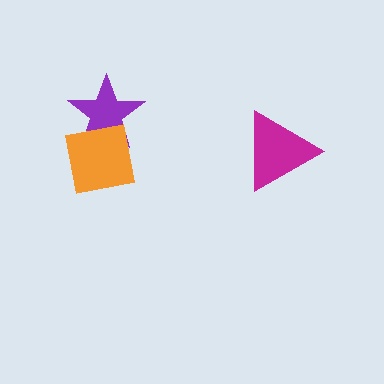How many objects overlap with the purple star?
1 object overlaps with the purple star.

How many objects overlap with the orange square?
1 object overlaps with the orange square.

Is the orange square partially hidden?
No, no other shape covers it.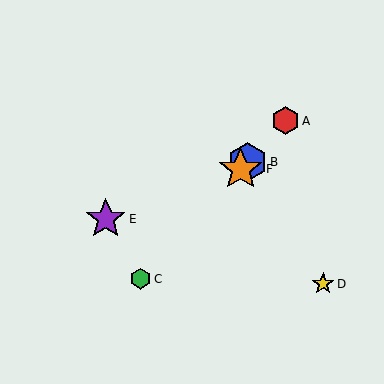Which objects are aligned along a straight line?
Objects A, B, C, F are aligned along a straight line.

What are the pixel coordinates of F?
Object F is at (241, 169).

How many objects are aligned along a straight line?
4 objects (A, B, C, F) are aligned along a straight line.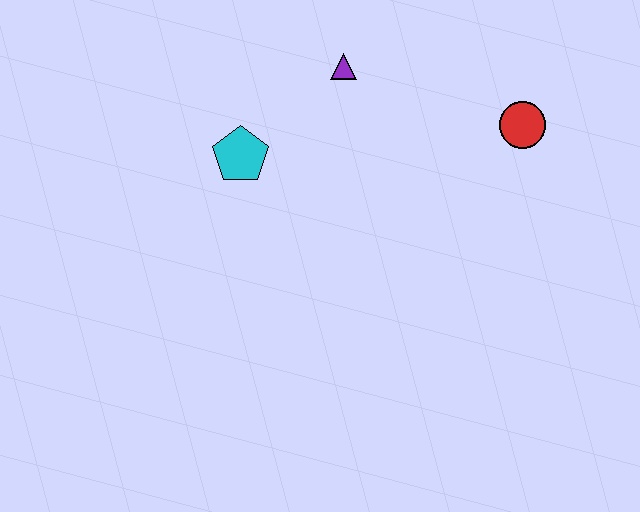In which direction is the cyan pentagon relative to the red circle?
The cyan pentagon is to the left of the red circle.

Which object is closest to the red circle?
The purple triangle is closest to the red circle.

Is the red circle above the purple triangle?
No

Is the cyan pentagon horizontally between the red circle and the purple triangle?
No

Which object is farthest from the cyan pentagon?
The red circle is farthest from the cyan pentagon.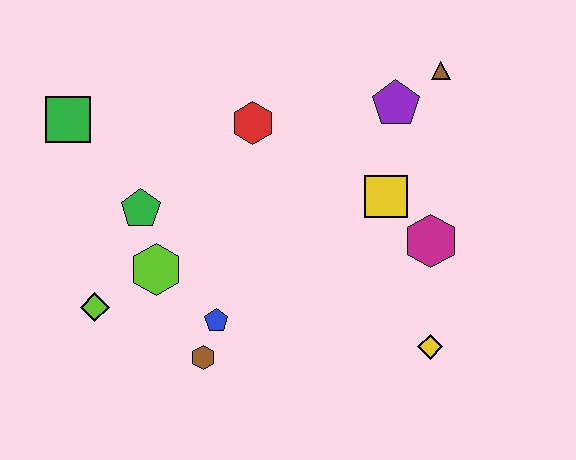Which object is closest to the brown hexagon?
The blue pentagon is closest to the brown hexagon.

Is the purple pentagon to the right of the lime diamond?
Yes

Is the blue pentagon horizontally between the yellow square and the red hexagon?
No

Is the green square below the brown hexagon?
No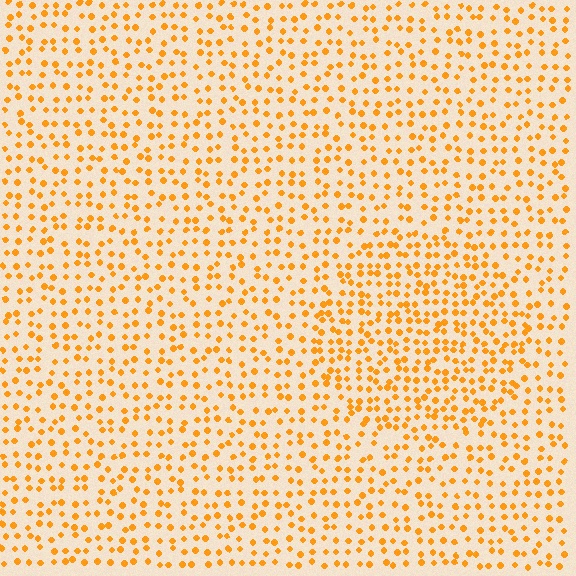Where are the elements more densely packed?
The elements are more densely packed inside the circle boundary.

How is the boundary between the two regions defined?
The boundary is defined by a change in element density (approximately 1.5x ratio). All elements are the same color, size, and shape.